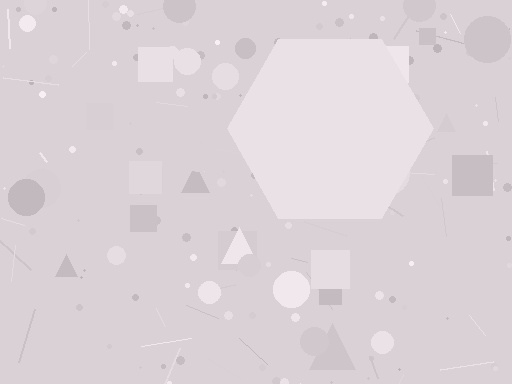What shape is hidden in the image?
A hexagon is hidden in the image.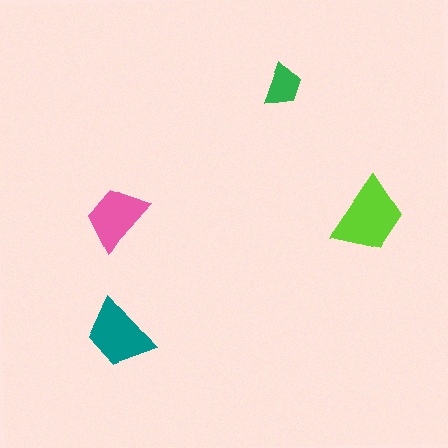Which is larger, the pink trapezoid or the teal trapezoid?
The teal one.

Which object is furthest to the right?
The lime trapezoid is rightmost.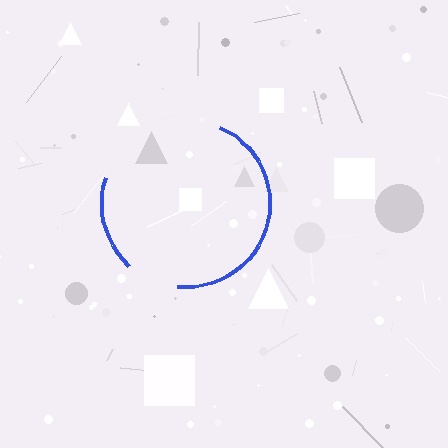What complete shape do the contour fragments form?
The contour fragments form a circle.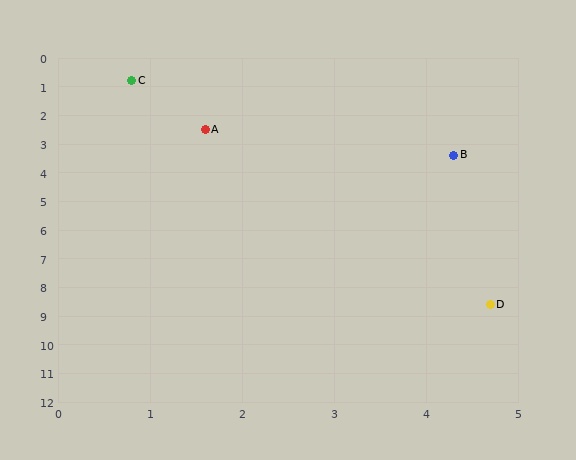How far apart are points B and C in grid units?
Points B and C are about 4.4 grid units apart.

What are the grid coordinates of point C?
Point C is at approximately (0.8, 0.8).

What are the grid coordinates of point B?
Point B is at approximately (4.3, 3.4).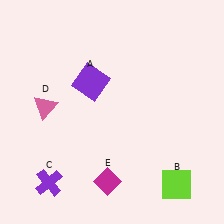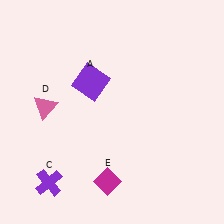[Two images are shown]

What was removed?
The lime square (B) was removed in Image 2.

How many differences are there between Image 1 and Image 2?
There is 1 difference between the two images.